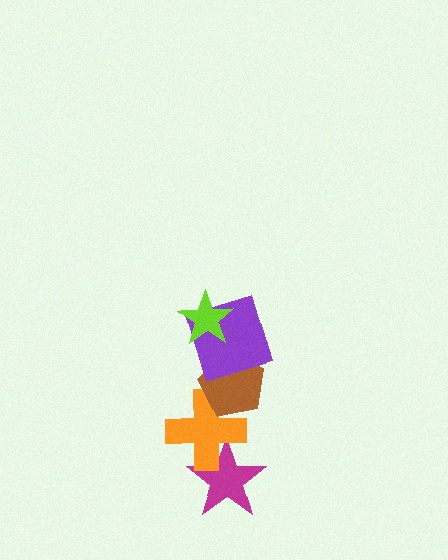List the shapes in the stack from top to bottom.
From top to bottom: the lime star, the purple square, the brown pentagon, the orange cross, the magenta star.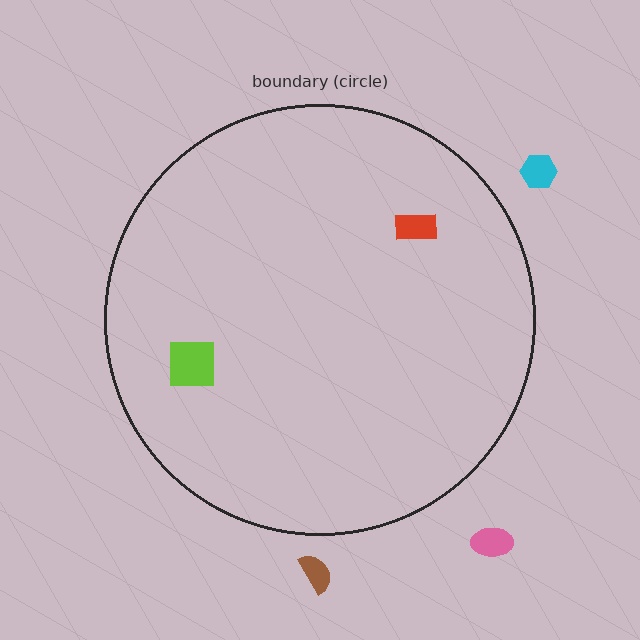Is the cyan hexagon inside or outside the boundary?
Outside.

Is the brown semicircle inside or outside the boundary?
Outside.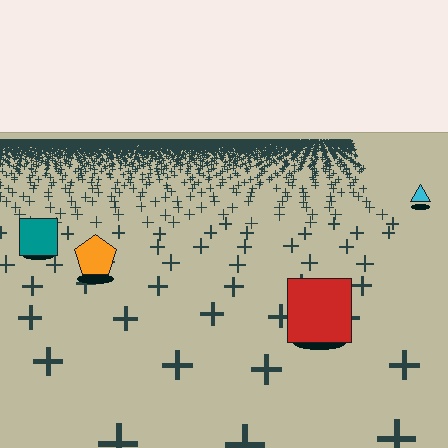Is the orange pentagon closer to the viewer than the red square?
No. The red square is closer — you can tell from the texture gradient: the ground texture is coarser near it.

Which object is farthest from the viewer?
The cyan triangle is farthest from the viewer. It appears smaller and the ground texture around it is denser.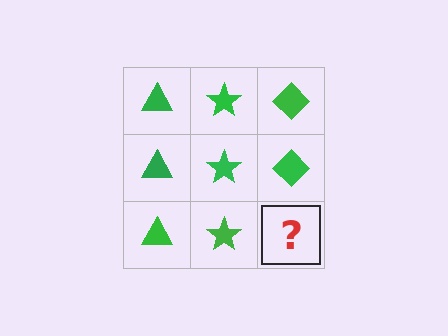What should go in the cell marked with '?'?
The missing cell should contain a green diamond.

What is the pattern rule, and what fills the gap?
The rule is that each column has a consistent shape. The gap should be filled with a green diamond.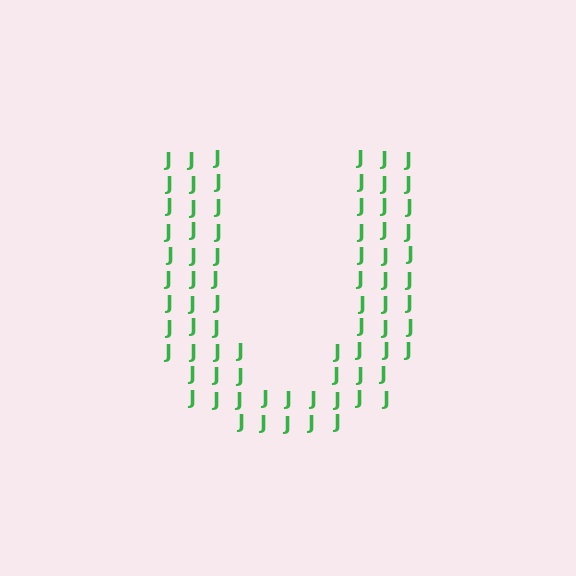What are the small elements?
The small elements are letter J's.